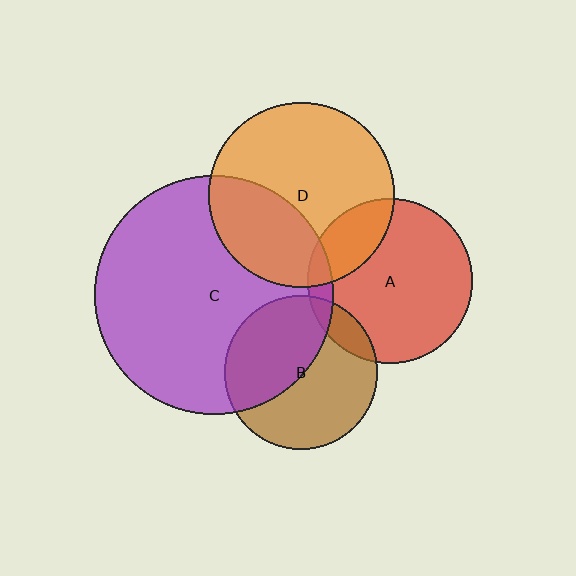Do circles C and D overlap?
Yes.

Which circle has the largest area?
Circle C (purple).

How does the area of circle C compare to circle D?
Approximately 1.7 times.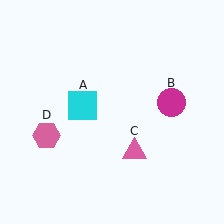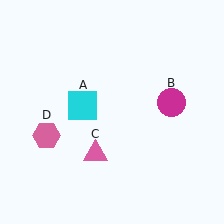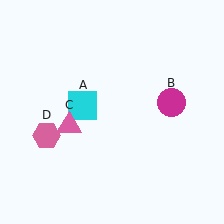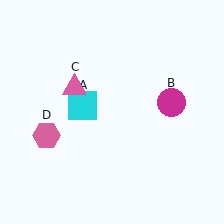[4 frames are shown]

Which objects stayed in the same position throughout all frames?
Cyan square (object A) and magenta circle (object B) and pink hexagon (object D) remained stationary.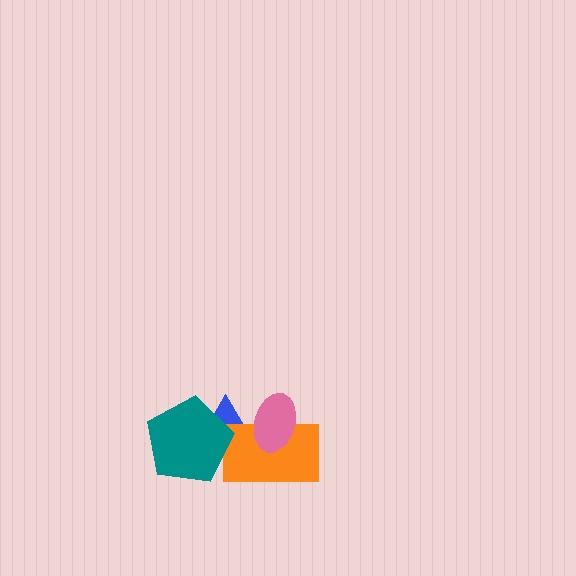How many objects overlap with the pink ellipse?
2 objects overlap with the pink ellipse.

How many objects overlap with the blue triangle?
3 objects overlap with the blue triangle.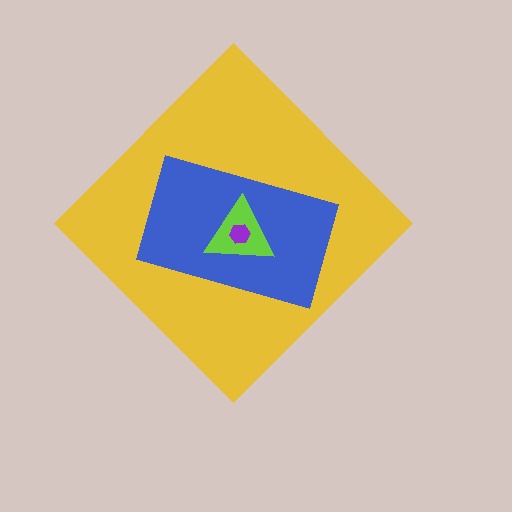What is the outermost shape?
The yellow diamond.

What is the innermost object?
The purple hexagon.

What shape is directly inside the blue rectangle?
The lime triangle.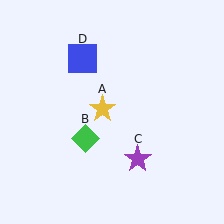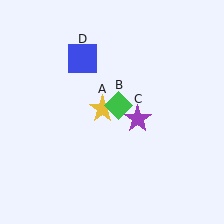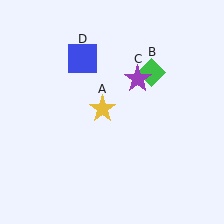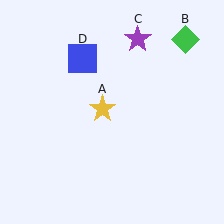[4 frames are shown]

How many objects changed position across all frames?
2 objects changed position: green diamond (object B), purple star (object C).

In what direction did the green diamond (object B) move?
The green diamond (object B) moved up and to the right.